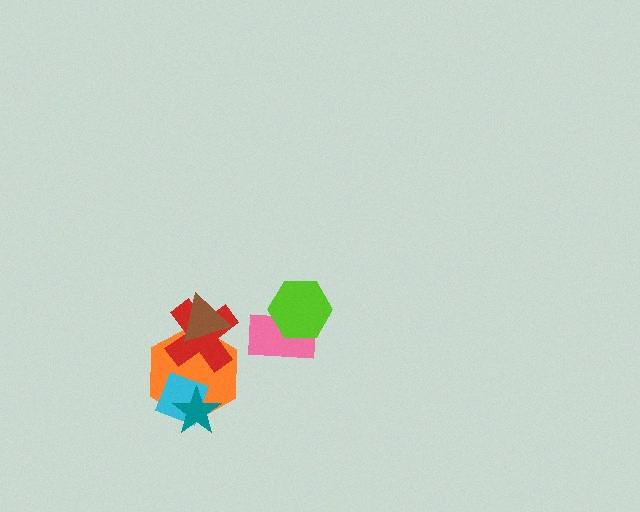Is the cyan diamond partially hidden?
Yes, it is partially covered by another shape.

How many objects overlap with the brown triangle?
2 objects overlap with the brown triangle.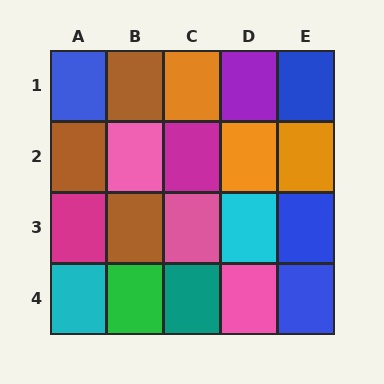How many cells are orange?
3 cells are orange.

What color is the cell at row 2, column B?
Pink.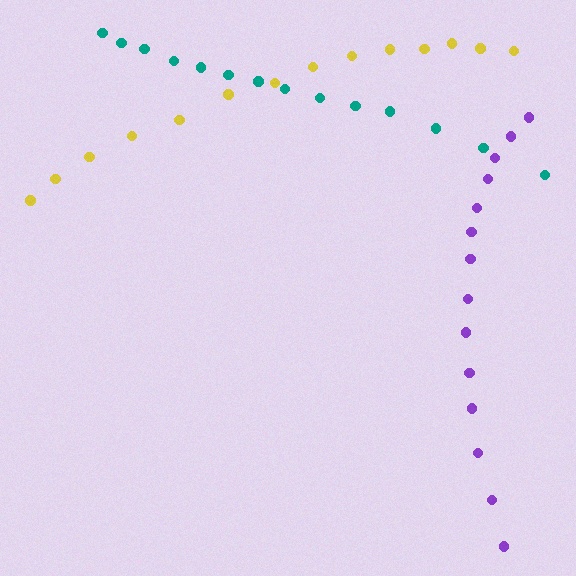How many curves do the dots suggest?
There are 3 distinct paths.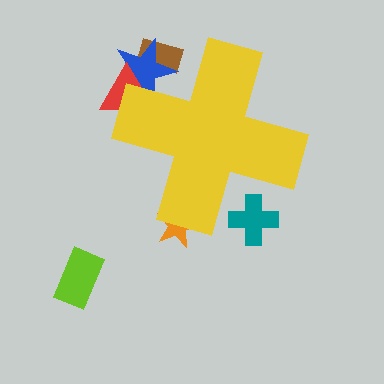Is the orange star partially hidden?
Yes, the orange star is partially hidden behind the yellow cross.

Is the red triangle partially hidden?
Yes, the red triangle is partially hidden behind the yellow cross.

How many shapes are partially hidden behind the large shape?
5 shapes are partially hidden.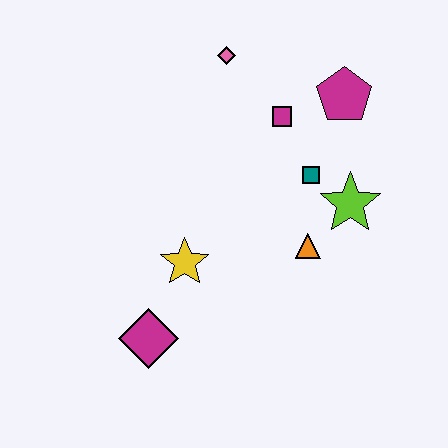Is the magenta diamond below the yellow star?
Yes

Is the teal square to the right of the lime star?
No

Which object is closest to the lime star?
The teal square is closest to the lime star.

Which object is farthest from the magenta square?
The magenta diamond is farthest from the magenta square.